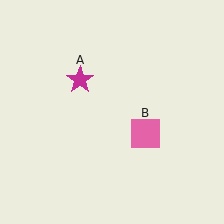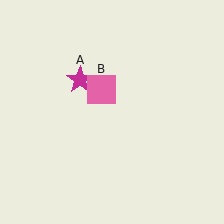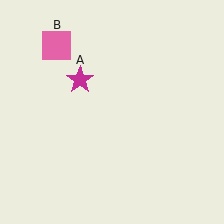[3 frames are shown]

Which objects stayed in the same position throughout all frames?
Magenta star (object A) remained stationary.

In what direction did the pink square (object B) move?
The pink square (object B) moved up and to the left.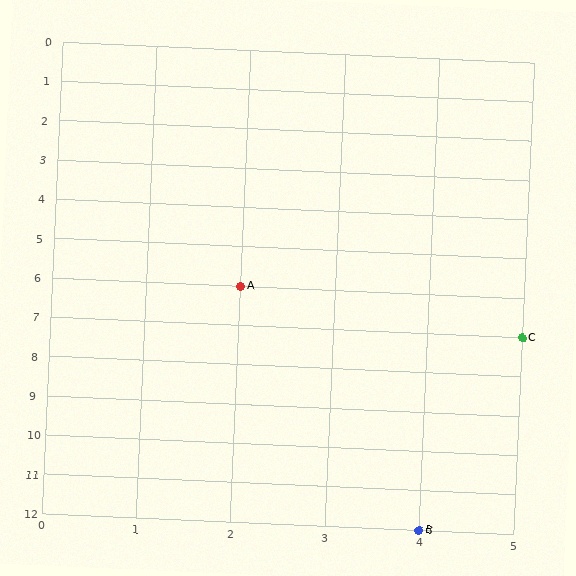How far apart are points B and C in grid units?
Points B and C are 1 column and 5 rows apart (about 5.1 grid units diagonally).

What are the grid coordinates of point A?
Point A is at grid coordinates (2, 6).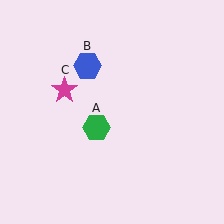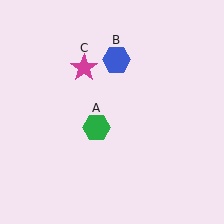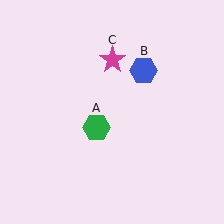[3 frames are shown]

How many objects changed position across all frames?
2 objects changed position: blue hexagon (object B), magenta star (object C).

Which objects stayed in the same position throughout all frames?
Green hexagon (object A) remained stationary.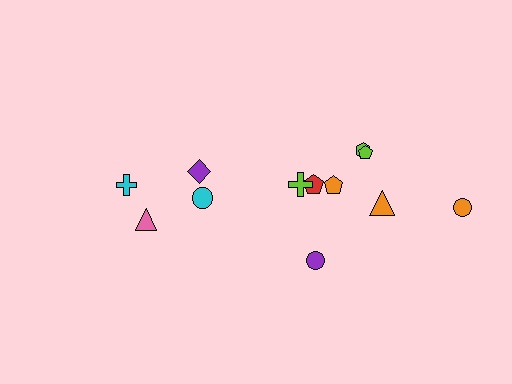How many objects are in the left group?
There are 4 objects.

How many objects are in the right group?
There are 8 objects.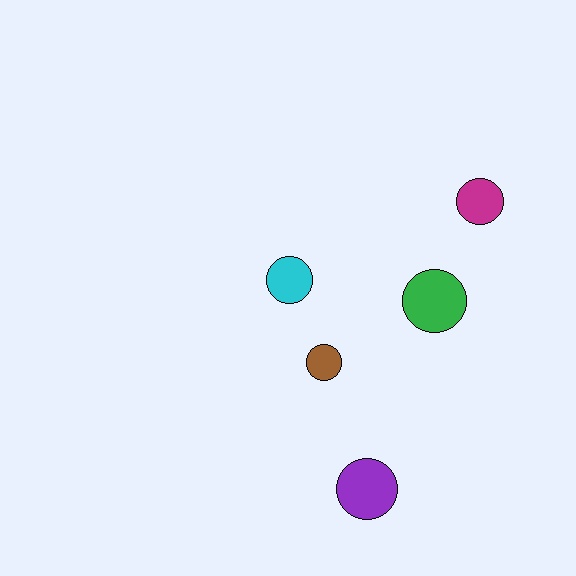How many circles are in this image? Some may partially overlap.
There are 5 circles.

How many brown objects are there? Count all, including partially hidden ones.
There is 1 brown object.